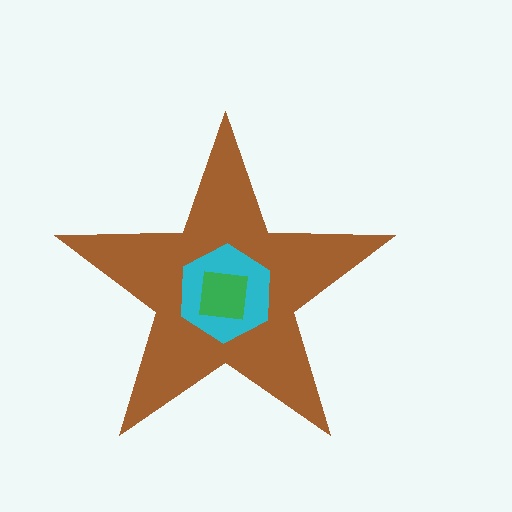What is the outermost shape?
The brown star.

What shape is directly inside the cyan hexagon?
The green square.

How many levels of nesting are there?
3.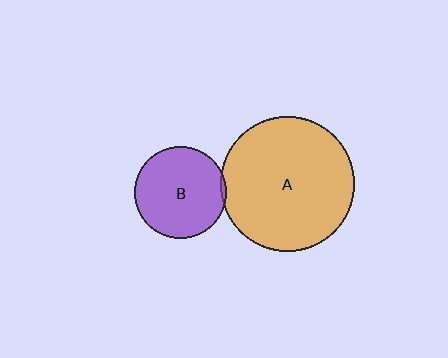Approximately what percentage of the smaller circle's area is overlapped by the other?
Approximately 5%.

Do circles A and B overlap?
Yes.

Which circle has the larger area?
Circle A (orange).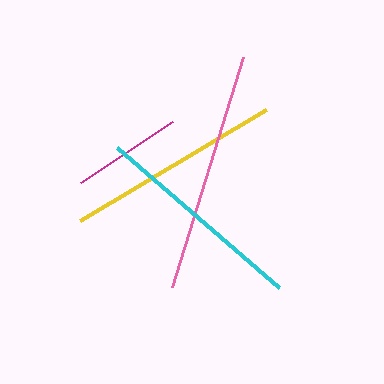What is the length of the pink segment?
The pink segment is approximately 240 pixels long.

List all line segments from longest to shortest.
From longest to shortest: pink, yellow, cyan, magenta.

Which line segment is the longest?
The pink line is the longest at approximately 240 pixels.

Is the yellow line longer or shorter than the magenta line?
The yellow line is longer than the magenta line.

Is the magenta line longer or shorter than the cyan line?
The cyan line is longer than the magenta line.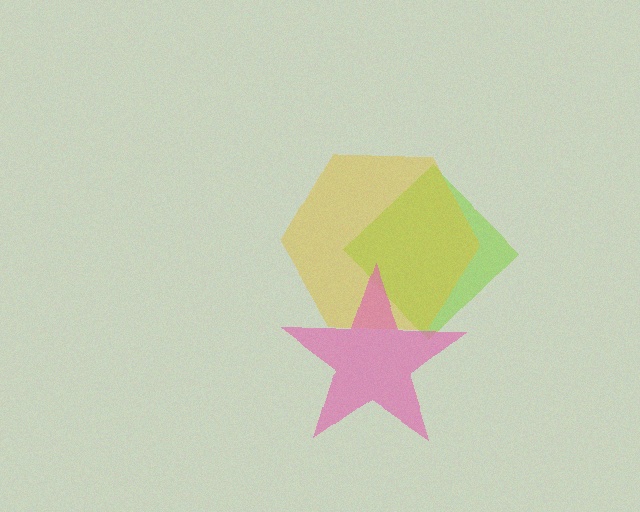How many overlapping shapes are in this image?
There are 3 overlapping shapes in the image.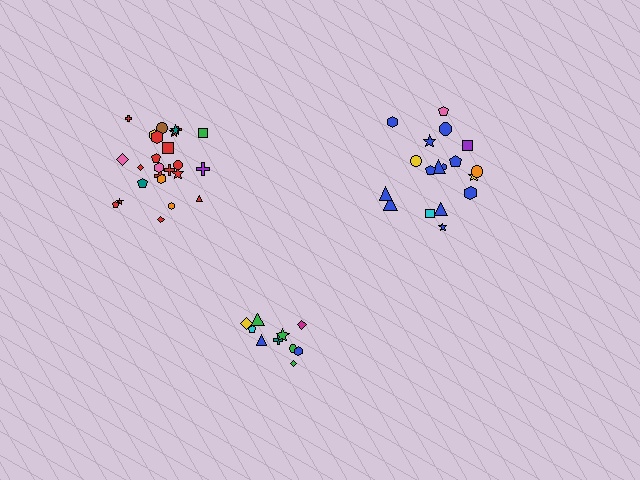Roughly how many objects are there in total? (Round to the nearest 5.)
Roughly 55 objects in total.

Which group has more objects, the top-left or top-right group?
The top-left group.